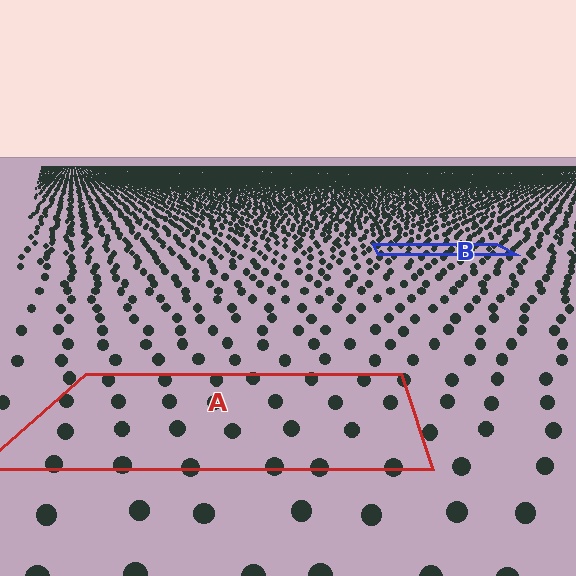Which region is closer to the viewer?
Region A is closer. The texture elements there are larger and more spread out.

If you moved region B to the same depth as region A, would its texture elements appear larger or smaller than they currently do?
They would appear larger. At a closer depth, the same texture elements are projected at a bigger on-screen size.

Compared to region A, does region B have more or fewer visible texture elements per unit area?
Region B has more texture elements per unit area — they are packed more densely because it is farther away.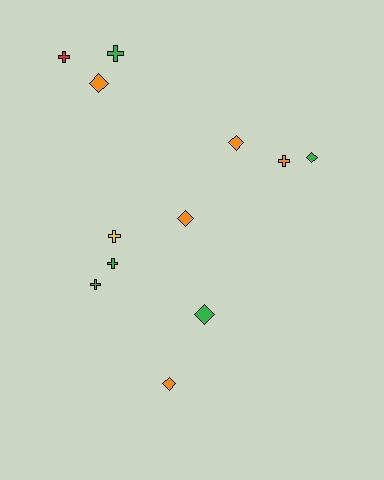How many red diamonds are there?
There are no red diamonds.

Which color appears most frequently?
Green, with 5 objects.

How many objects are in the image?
There are 12 objects.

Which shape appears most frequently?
Diamond, with 6 objects.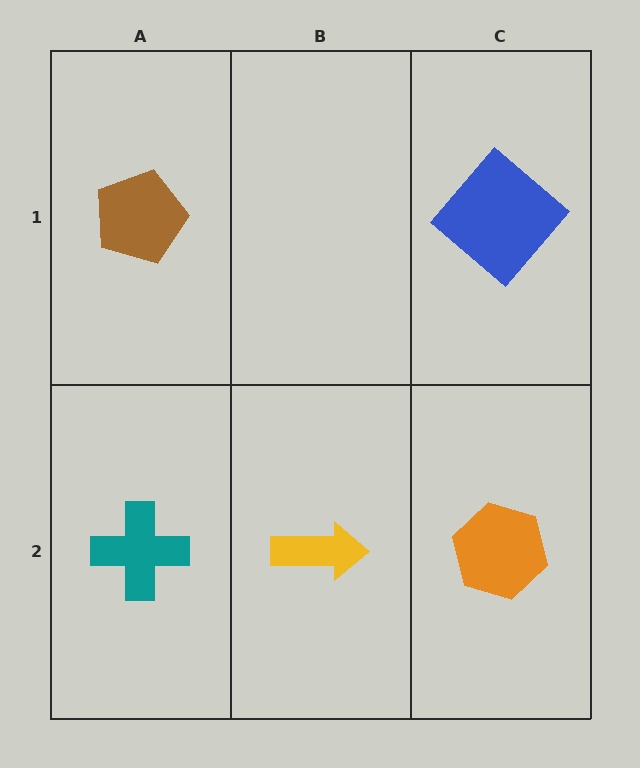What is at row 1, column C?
A blue diamond.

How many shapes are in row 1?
2 shapes.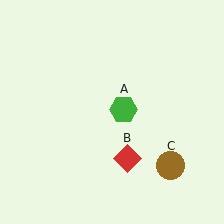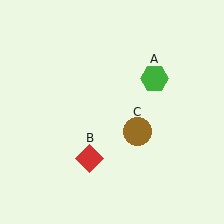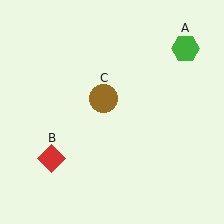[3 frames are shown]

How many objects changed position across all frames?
3 objects changed position: green hexagon (object A), red diamond (object B), brown circle (object C).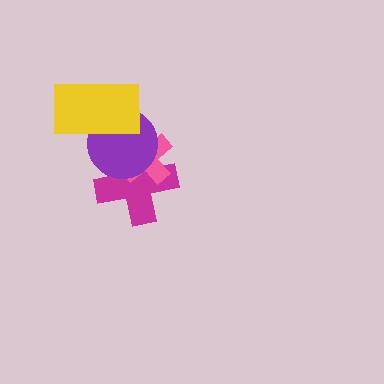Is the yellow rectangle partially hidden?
No, no other shape covers it.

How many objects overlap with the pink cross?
2 objects overlap with the pink cross.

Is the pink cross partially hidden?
Yes, it is partially covered by another shape.